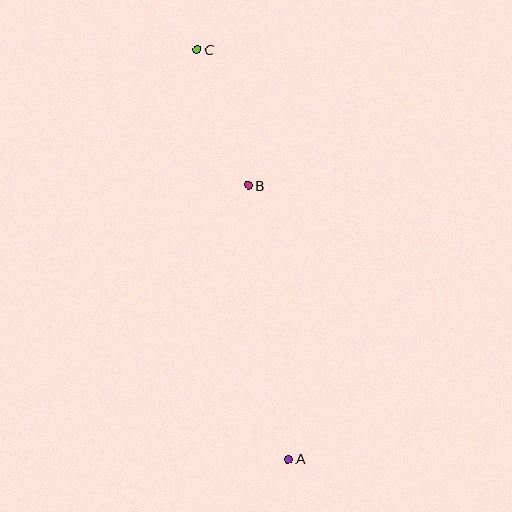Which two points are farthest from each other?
Points A and C are farthest from each other.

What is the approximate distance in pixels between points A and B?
The distance between A and B is approximately 277 pixels.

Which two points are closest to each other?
Points B and C are closest to each other.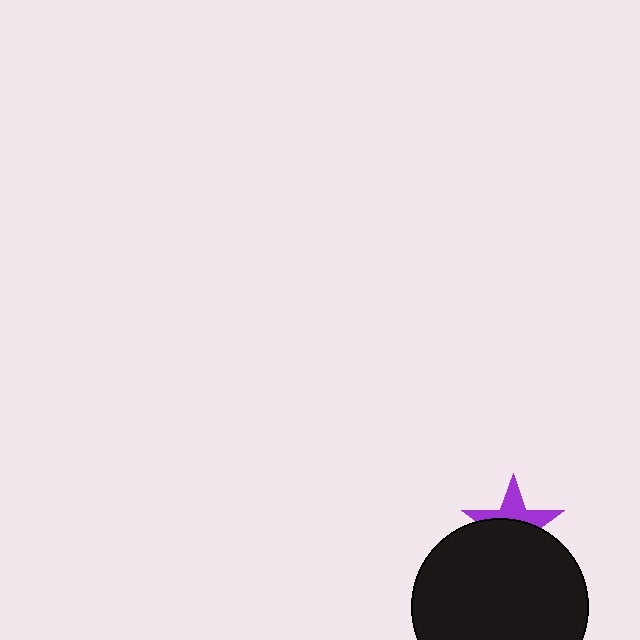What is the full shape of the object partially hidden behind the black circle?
The partially hidden object is a purple star.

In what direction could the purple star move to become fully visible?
The purple star could move up. That would shift it out from behind the black circle entirely.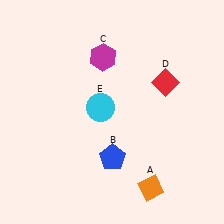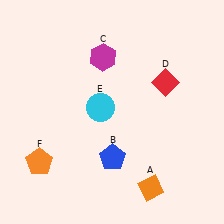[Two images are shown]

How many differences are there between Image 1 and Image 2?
There is 1 difference between the two images.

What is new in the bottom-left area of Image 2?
An orange pentagon (F) was added in the bottom-left area of Image 2.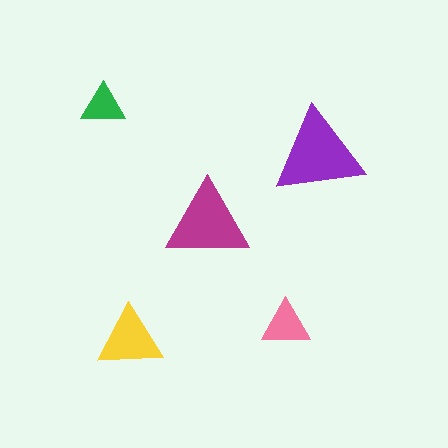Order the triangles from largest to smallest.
the purple one, the magenta one, the yellow one, the pink one, the green one.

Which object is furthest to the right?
The purple triangle is rightmost.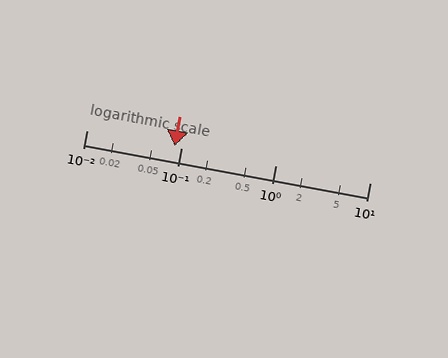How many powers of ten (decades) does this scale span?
The scale spans 3 decades, from 0.01 to 10.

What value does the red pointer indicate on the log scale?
The pointer indicates approximately 0.086.